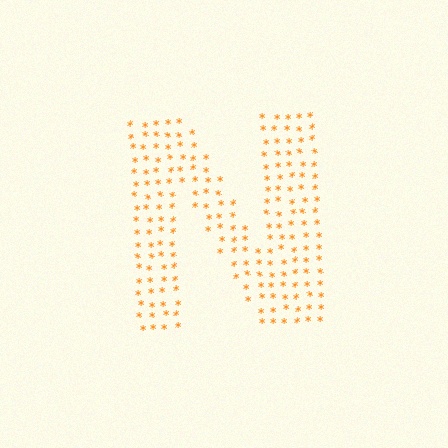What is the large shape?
The large shape is the letter N.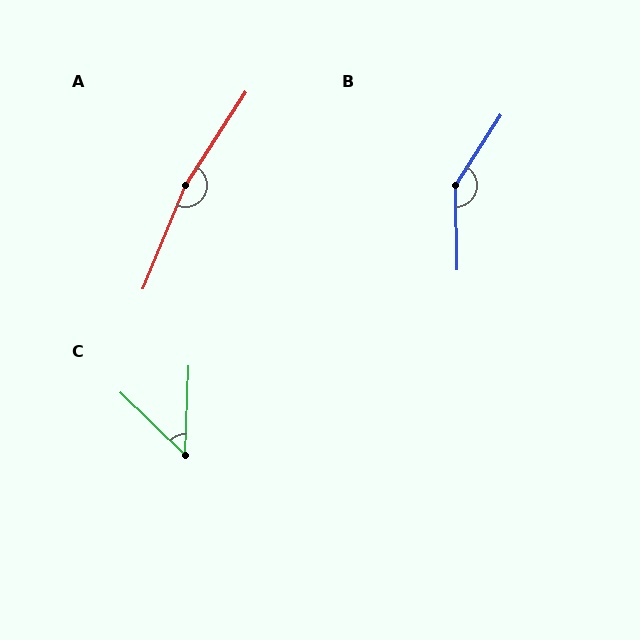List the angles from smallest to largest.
C (48°), B (146°), A (170°).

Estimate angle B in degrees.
Approximately 146 degrees.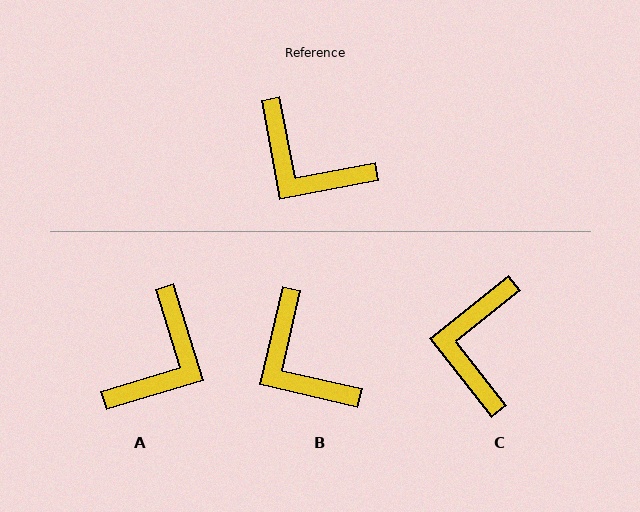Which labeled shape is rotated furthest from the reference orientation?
A, about 96 degrees away.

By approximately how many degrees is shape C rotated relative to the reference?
Approximately 62 degrees clockwise.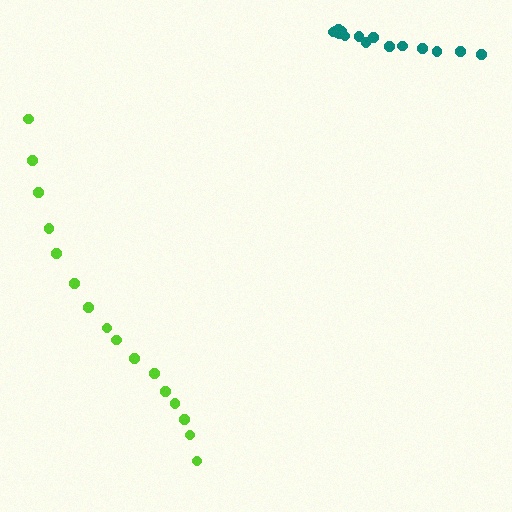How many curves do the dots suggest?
There are 2 distinct paths.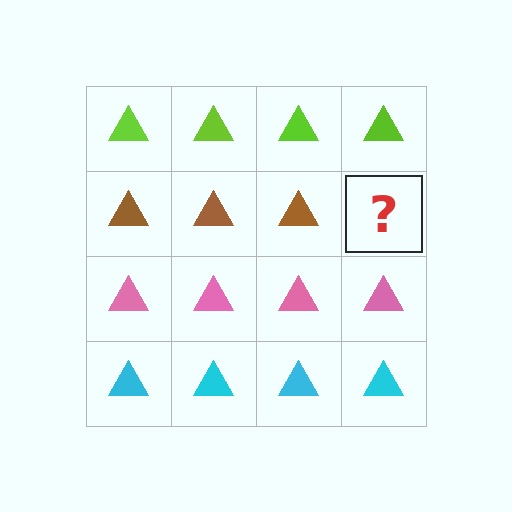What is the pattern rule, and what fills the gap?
The rule is that each row has a consistent color. The gap should be filled with a brown triangle.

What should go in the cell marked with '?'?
The missing cell should contain a brown triangle.